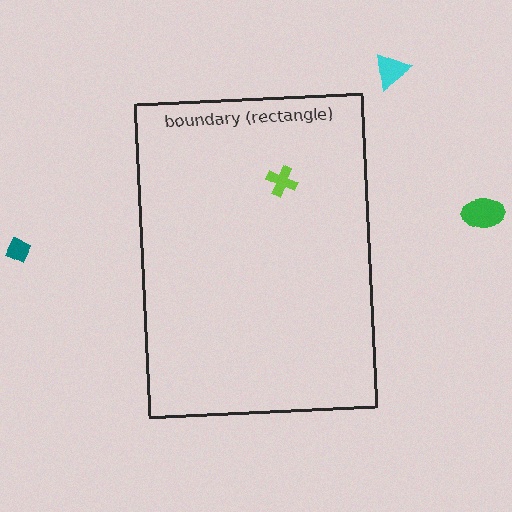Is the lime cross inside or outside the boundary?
Inside.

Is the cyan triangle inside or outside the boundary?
Outside.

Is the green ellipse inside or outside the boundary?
Outside.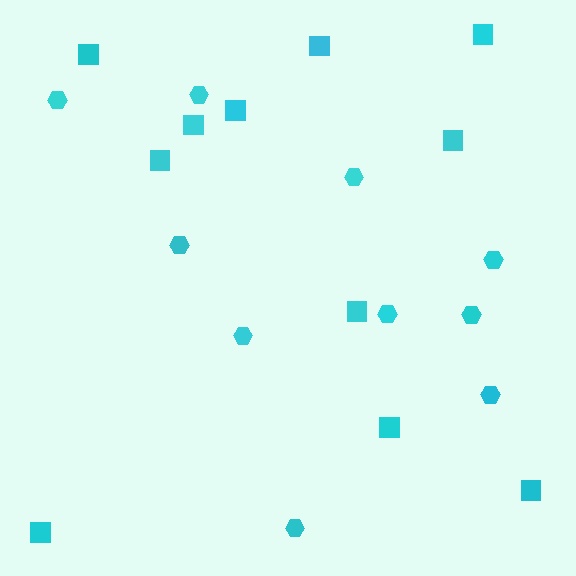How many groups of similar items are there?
There are 2 groups: one group of hexagons (10) and one group of squares (11).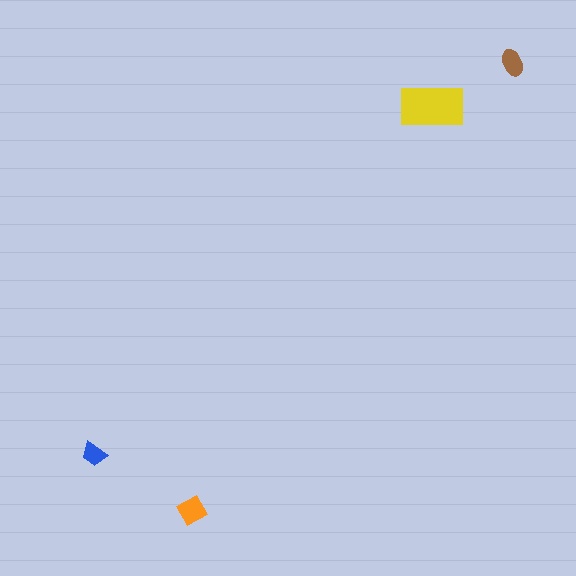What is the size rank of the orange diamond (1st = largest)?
2nd.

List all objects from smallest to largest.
The blue trapezoid, the brown ellipse, the orange diamond, the yellow rectangle.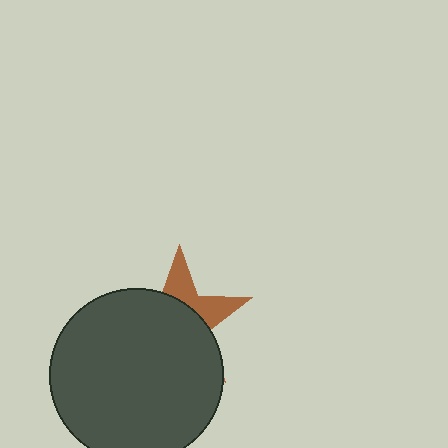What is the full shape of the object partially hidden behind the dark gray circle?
The partially hidden object is a brown star.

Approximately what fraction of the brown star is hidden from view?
Roughly 69% of the brown star is hidden behind the dark gray circle.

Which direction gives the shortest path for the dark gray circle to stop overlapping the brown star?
Moving down gives the shortest separation.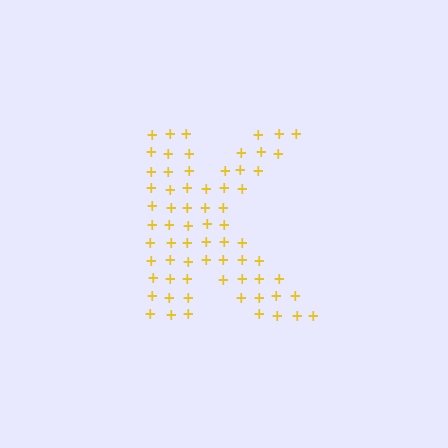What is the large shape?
The large shape is the letter K.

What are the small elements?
The small elements are plus signs.